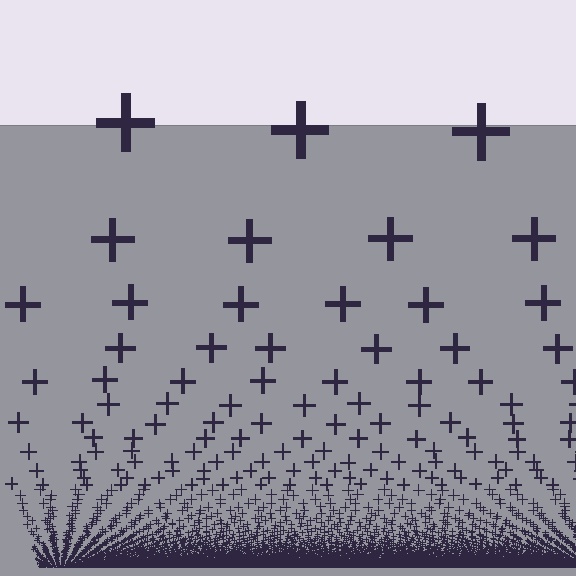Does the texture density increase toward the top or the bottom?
Density increases toward the bottom.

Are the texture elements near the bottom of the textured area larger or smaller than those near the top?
Smaller. The gradient is inverted — elements near the bottom are smaller and denser.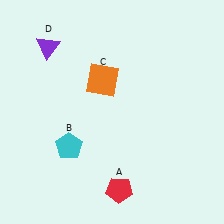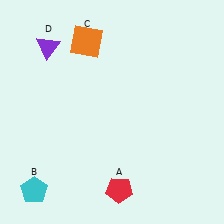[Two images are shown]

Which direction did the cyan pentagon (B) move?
The cyan pentagon (B) moved down.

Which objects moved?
The objects that moved are: the cyan pentagon (B), the orange square (C).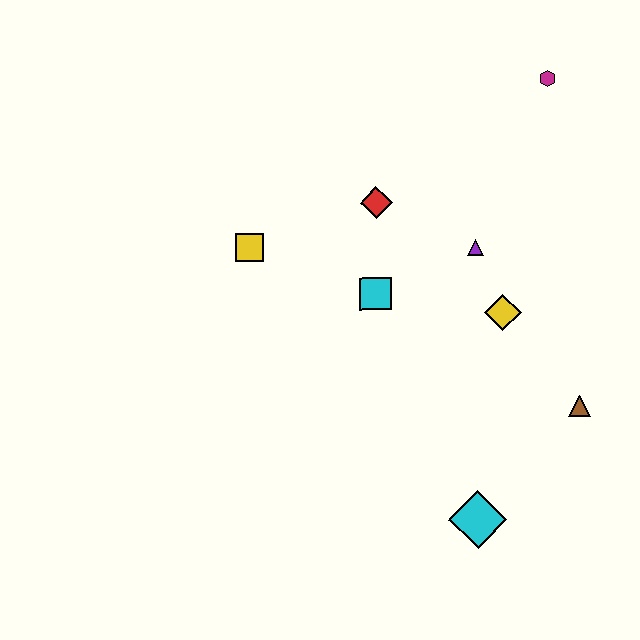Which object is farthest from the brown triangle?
The yellow square is farthest from the brown triangle.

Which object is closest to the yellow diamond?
The purple triangle is closest to the yellow diamond.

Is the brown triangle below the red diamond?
Yes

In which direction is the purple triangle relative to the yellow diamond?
The purple triangle is above the yellow diamond.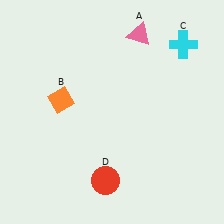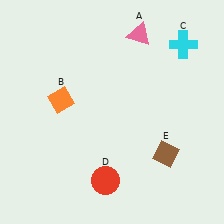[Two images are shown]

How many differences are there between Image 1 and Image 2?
There is 1 difference between the two images.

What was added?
A brown diamond (E) was added in Image 2.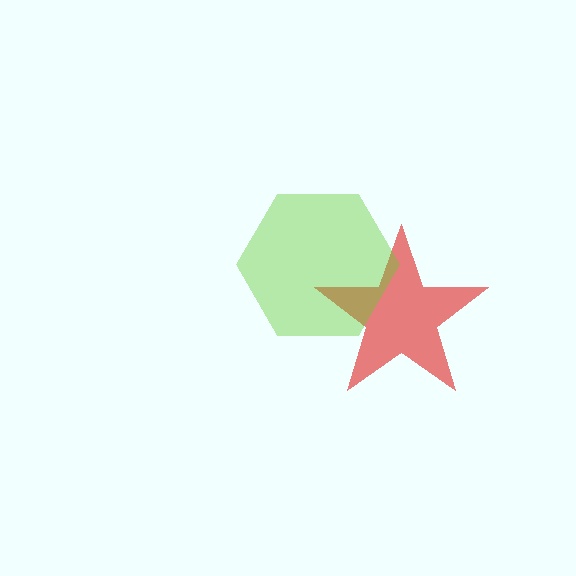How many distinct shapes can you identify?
There are 2 distinct shapes: a red star, a lime hexagon.